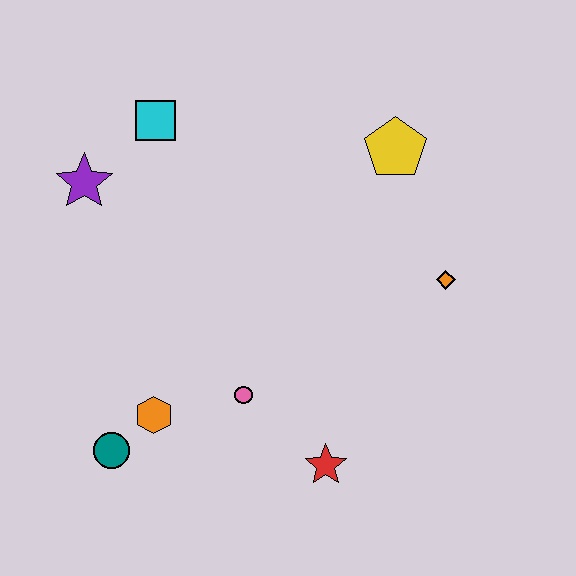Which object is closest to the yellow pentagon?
The orange diamond is closest to the yellow pentagon.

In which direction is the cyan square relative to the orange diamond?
The cyan square is to the left of the orange diamond.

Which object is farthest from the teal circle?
The yellow pentagon is farthest from the teal circle.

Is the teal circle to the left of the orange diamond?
Yes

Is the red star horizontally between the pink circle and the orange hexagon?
No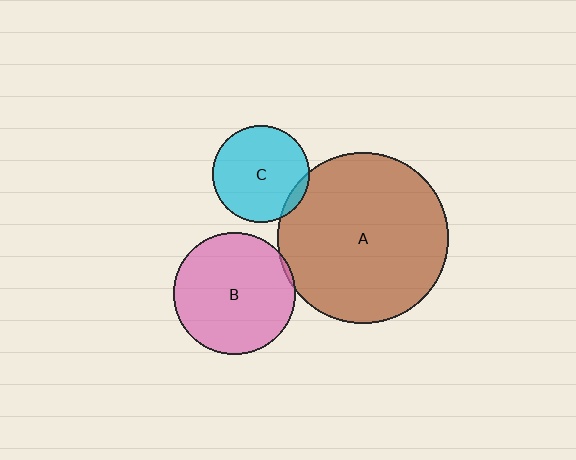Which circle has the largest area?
Circle A (brown).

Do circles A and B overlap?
Yes.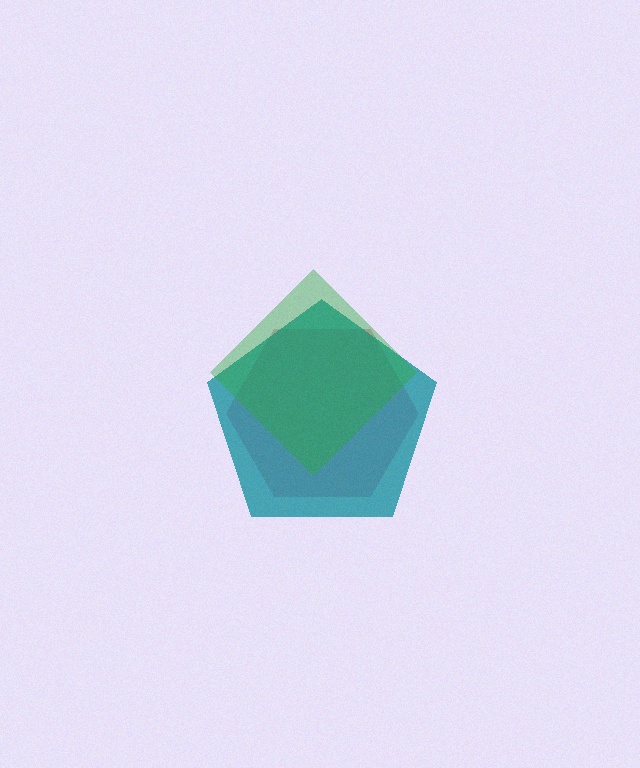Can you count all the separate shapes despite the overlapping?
Yes, there are 3 separate shapes.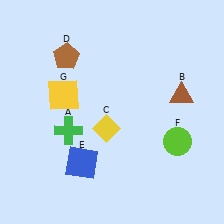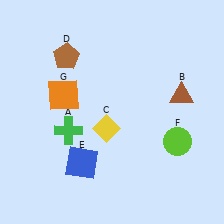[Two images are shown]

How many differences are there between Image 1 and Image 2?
There is 1 difference between the two images.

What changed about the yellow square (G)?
In Image 1, G is yellow. In Image 2, it changed to orange.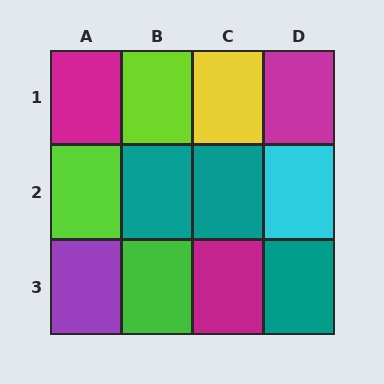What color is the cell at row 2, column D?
Cyan.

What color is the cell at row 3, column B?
Green.